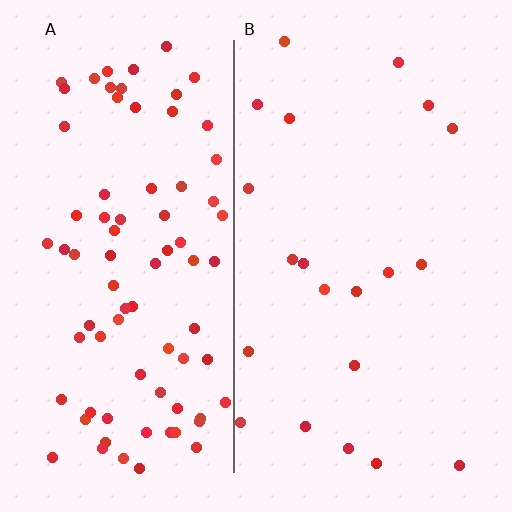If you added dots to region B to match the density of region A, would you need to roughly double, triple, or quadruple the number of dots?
Approximately quadruple.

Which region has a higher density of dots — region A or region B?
A (the left).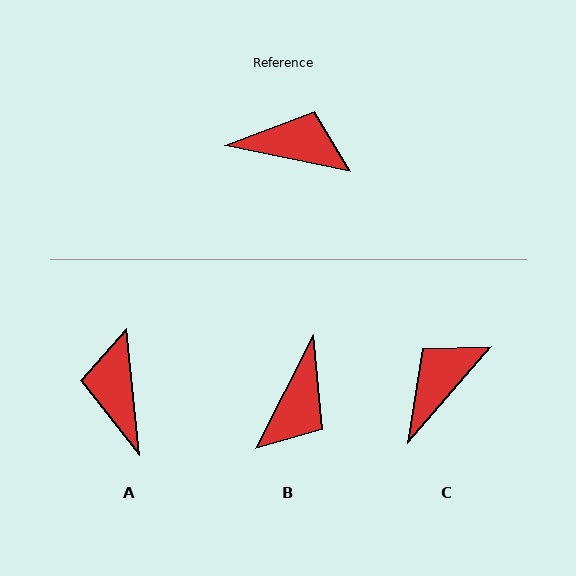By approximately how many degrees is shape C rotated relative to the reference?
Approximately 61 degrees counter-clockwise.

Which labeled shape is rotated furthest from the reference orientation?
A, about 108 degrees away.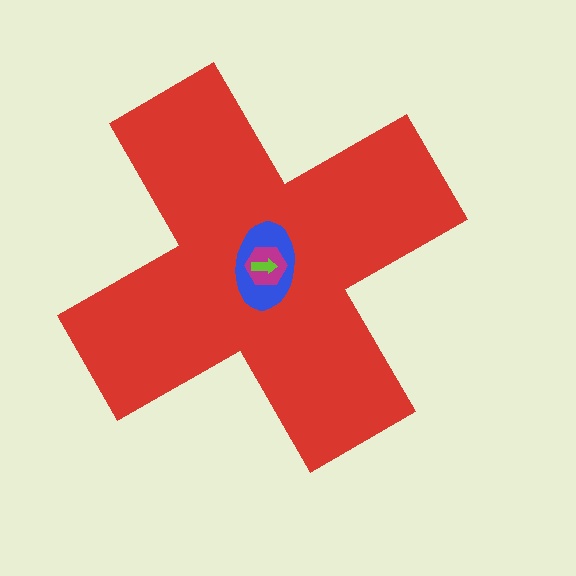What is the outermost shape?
The red cross.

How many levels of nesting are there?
4.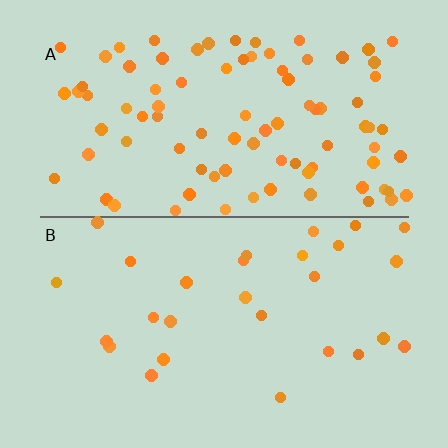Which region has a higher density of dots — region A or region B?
A (the top).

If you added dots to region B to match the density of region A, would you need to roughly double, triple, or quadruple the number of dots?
Approximately triple.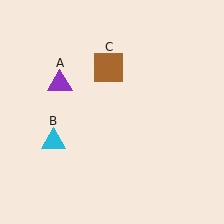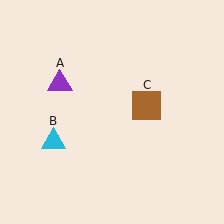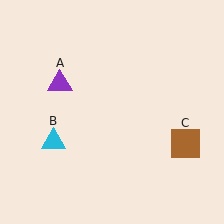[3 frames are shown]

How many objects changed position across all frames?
1 object changed position: brown square (object C).